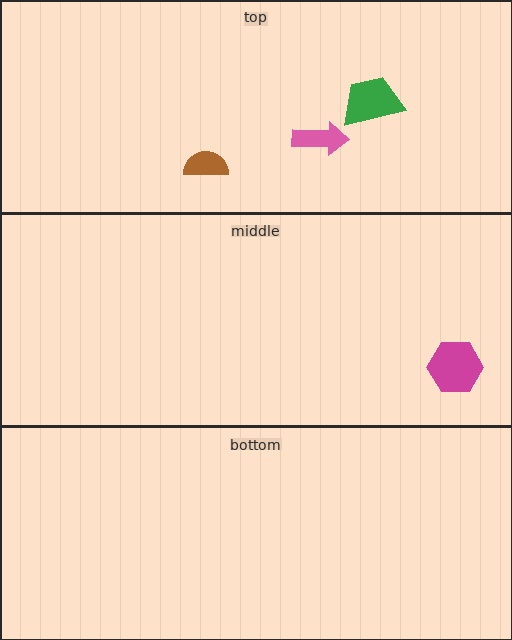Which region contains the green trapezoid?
The top region.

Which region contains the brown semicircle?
The top region.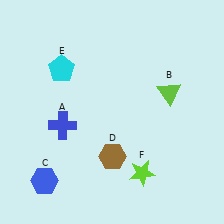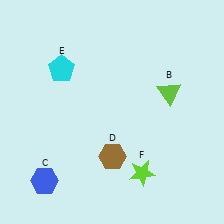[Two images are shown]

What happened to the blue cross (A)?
The blue cross (A) was removed in Image 2. It was in the bottom-left area of Image 1.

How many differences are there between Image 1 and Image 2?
There is 1 difference between the two images.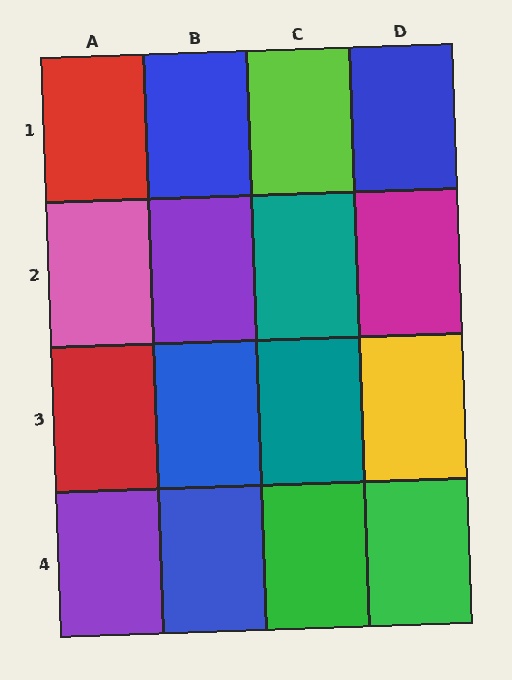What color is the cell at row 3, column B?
Blue.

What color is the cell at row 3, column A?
Red.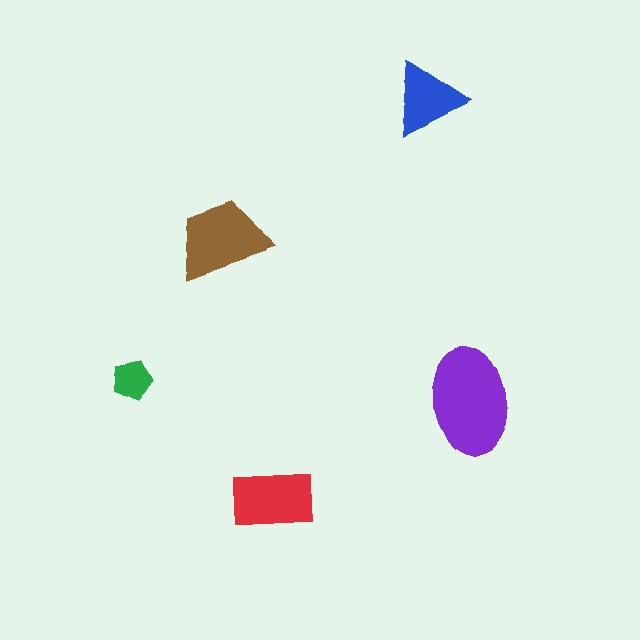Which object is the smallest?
The green pentagon.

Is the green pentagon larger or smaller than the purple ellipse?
Smaller.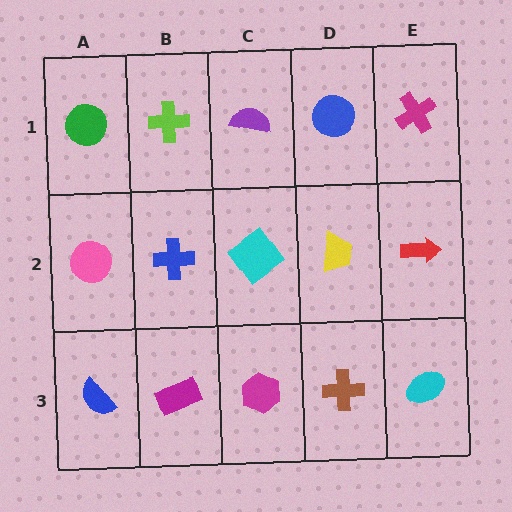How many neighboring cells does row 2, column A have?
3.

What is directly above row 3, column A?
A pink circle.